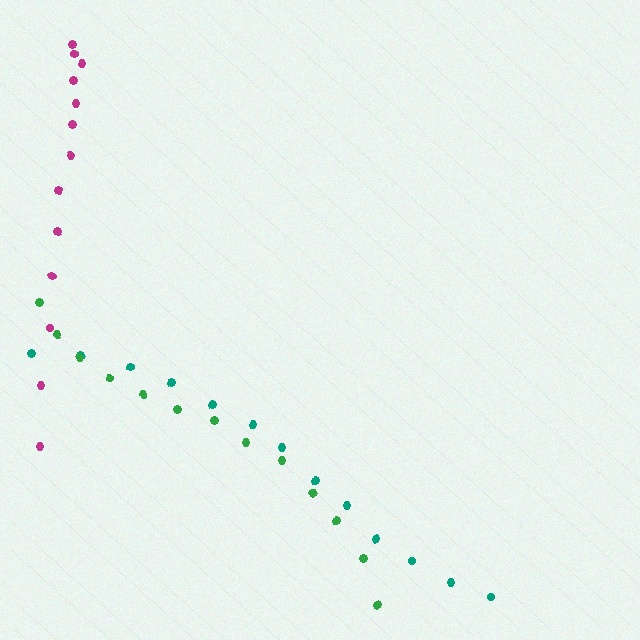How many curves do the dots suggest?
There are 3 distinct paths.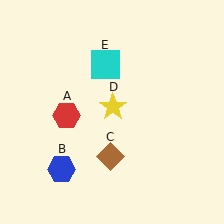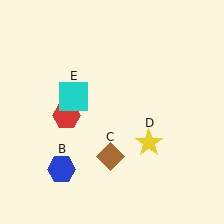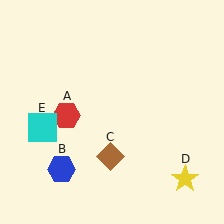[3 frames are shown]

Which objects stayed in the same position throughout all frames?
Red hexagon (object A) and blue hexagon (object B) and brown diamond (object C) remained stationary.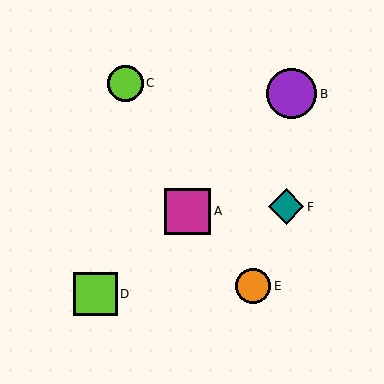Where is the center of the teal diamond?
The center of the teal diamond is at (286, 207).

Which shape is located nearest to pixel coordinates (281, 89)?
The purple circle (labeled B) at (292, 94) is nearest to that location.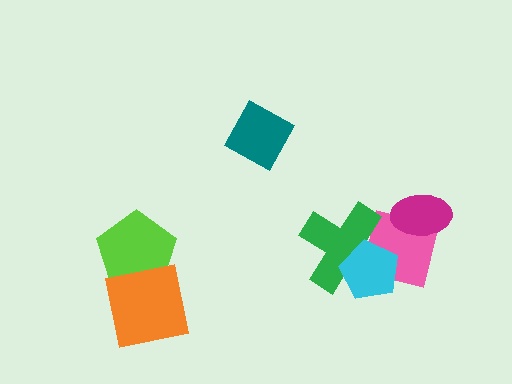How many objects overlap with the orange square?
1 object overlaps with the orange square.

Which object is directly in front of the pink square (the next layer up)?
The green cross is directly in front of the pink square.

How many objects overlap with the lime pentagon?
1 object overlaps with the lime pentagon.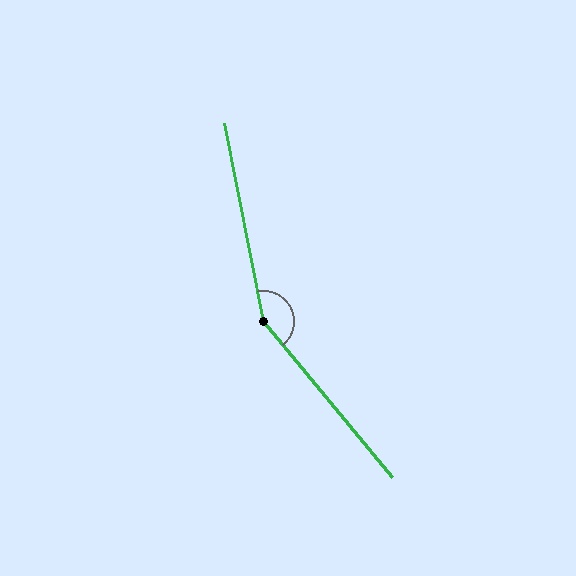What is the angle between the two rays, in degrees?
Approximately 152 degrees.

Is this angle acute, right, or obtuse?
It is obtuse.